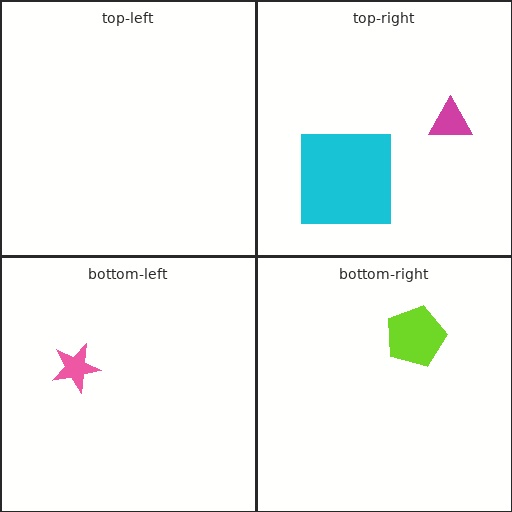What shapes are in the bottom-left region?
The pink star.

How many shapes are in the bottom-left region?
1.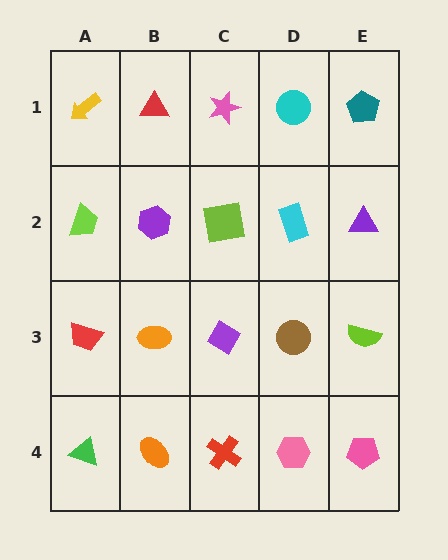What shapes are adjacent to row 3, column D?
A cyan rectangle (row 2, column D), a pink hexagon (row 4, column D), a purple diamond (row 3, column C), a lime semicircle (row 3, column E).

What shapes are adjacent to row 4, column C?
A purple diamond (row 3, column C), an orange ellipse (row 4, column B), a pink hexagon (row 4, column D).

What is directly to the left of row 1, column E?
A cyan circle.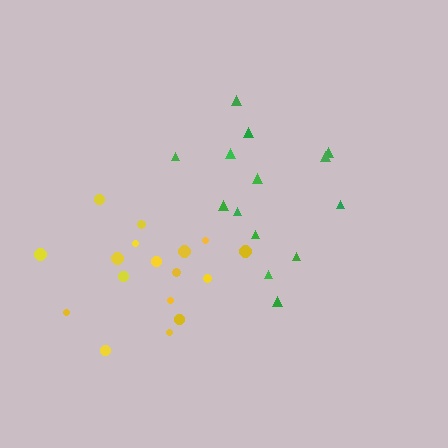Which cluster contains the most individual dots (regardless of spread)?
Yellow (17).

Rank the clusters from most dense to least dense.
yellow, green.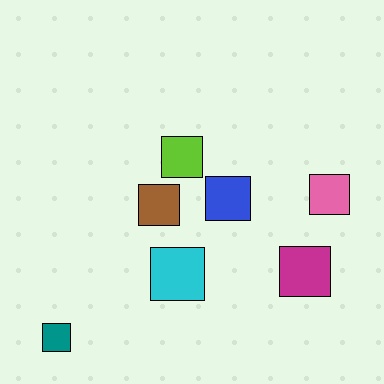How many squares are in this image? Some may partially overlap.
There are 7 squares.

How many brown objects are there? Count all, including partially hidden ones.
There is 1 brown object.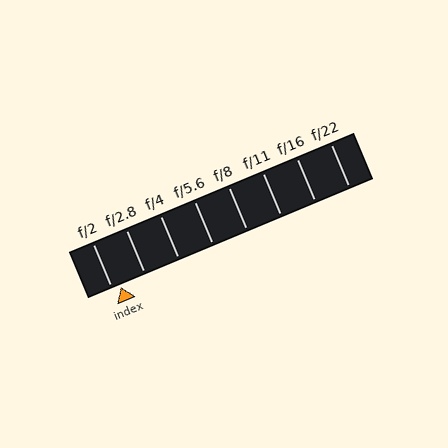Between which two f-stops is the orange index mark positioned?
The index mark is between f/2 and f/2.8.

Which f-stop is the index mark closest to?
The index mark is closest to f/2.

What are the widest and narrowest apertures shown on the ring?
The widest aperture shown is f/2 and the narrowest is f/22.